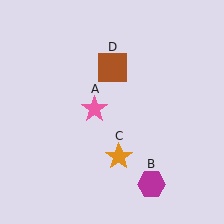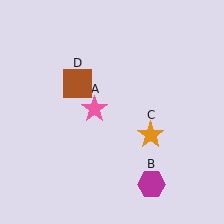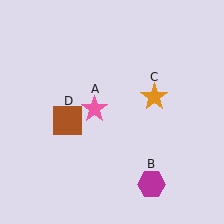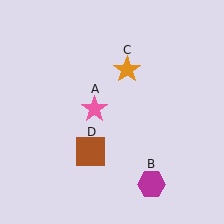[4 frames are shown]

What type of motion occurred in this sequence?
The orange star (object C), brown square (object D) rotated counterclockwise around the center of the scene.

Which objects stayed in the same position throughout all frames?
Pink star (object A) and magenta hexagon (object B) remained stationary.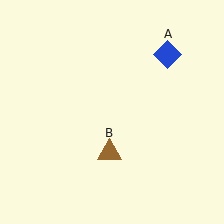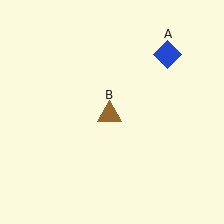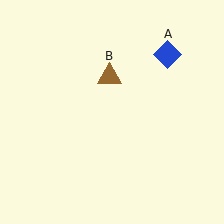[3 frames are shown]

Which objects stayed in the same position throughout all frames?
Blue diamond (object A) remained stationary.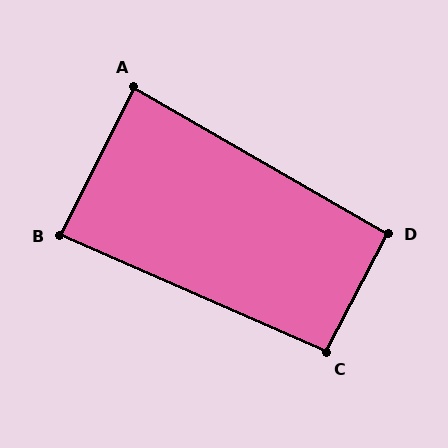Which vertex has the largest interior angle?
C, at approximately 94 degrees.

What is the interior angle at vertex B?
Approximately 87 degrees (approximately right).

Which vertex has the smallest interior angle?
A, at approximately 86 degrees.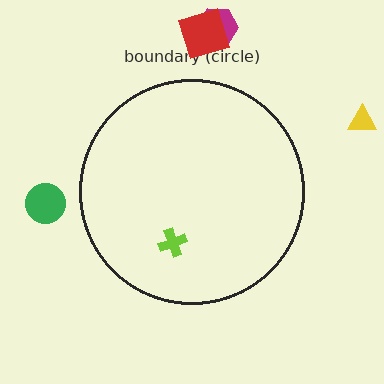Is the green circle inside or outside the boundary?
Outside.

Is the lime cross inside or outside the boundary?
Inside.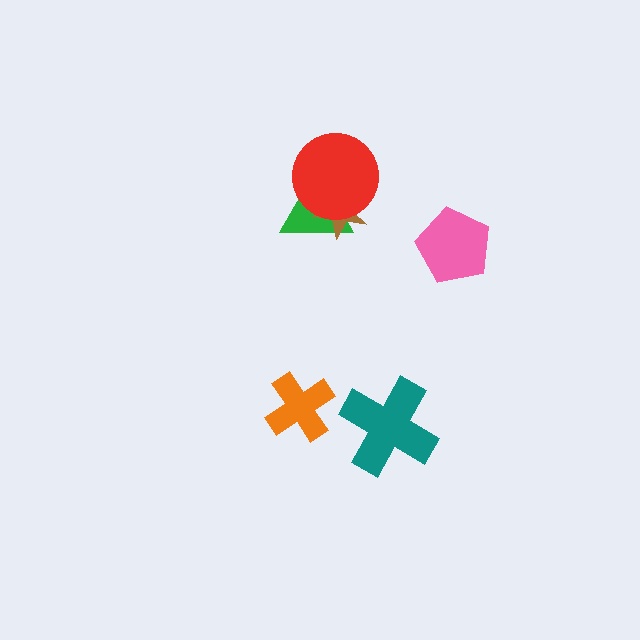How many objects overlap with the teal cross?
0 objects overlap with the teal cross.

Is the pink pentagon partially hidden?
No, no other shape covers it.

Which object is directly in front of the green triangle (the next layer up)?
The brown star is directly in front of the green triangle.